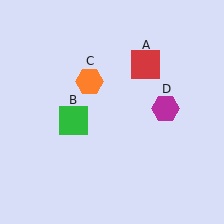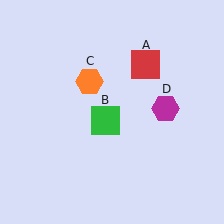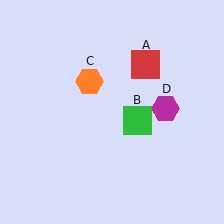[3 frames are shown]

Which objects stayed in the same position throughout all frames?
Red square (object A) and orange hexagon (object C) and magenta hexagon (object D) remained stationary.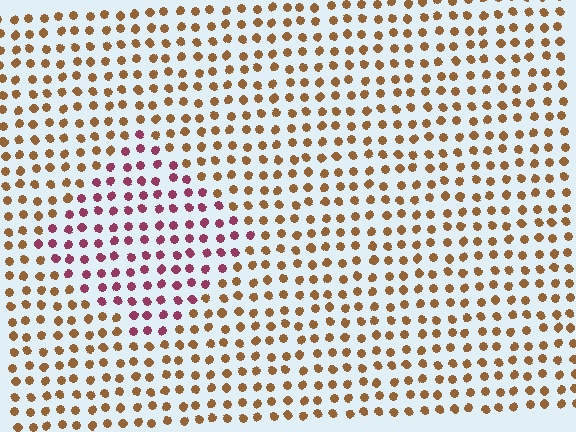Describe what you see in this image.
The image is filled with small brown elements in a uniform arrangement. A diamond-shaped region is visible where the elements are tinted to a slightly different hue, forming a subtle color boundary.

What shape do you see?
I see a diamond.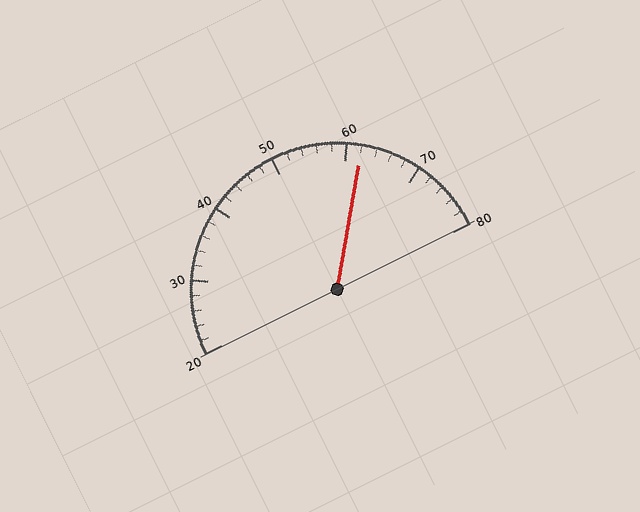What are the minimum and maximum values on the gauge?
The gauge ranges from 20 to 80.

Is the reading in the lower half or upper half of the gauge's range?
The reading is in the upper half of the range (20 to 80).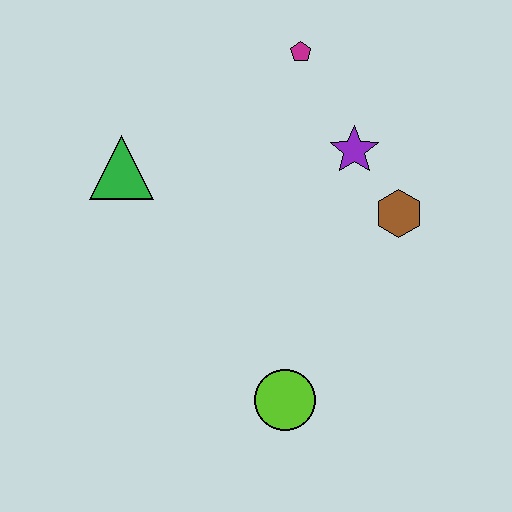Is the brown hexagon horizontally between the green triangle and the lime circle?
No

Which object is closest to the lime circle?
The brown hexagon is closest to the lime circle.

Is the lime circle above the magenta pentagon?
No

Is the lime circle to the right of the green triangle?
Yes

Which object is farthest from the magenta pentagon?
The lime circle is farthest from the magenta pentagon.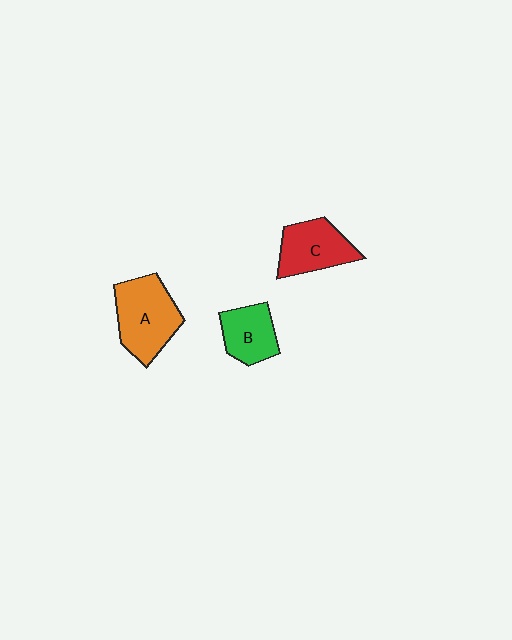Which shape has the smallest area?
Shape B (green).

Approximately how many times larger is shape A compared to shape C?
Approximately 1.3 times.